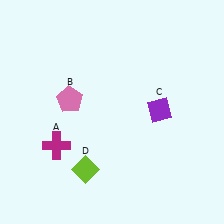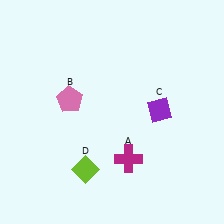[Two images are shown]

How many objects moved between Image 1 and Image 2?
1 object moved between the two images.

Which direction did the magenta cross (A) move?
The magenta cross (A) moved right.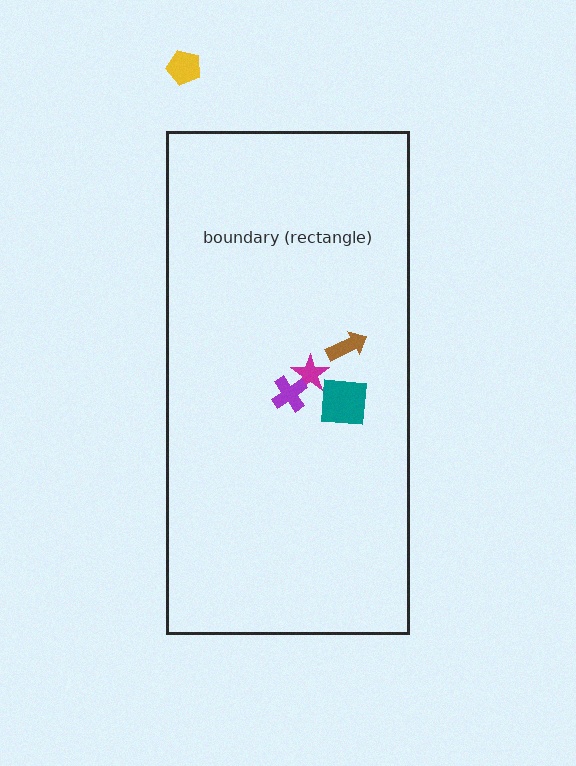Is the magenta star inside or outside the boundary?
Inside.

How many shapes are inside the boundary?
4 inside, 1 outside.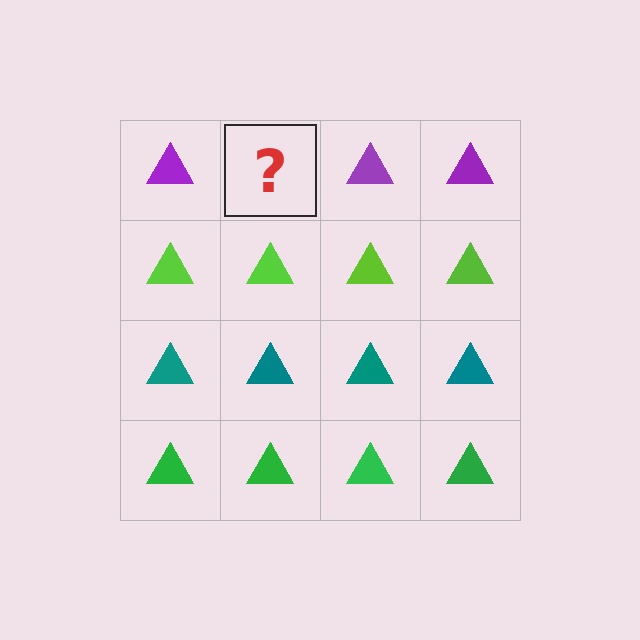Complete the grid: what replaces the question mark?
The question mark should be replaced with a purple triangle.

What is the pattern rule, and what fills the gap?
The rule is that each row has a consistent color. The gap should be filled with a purple triangle.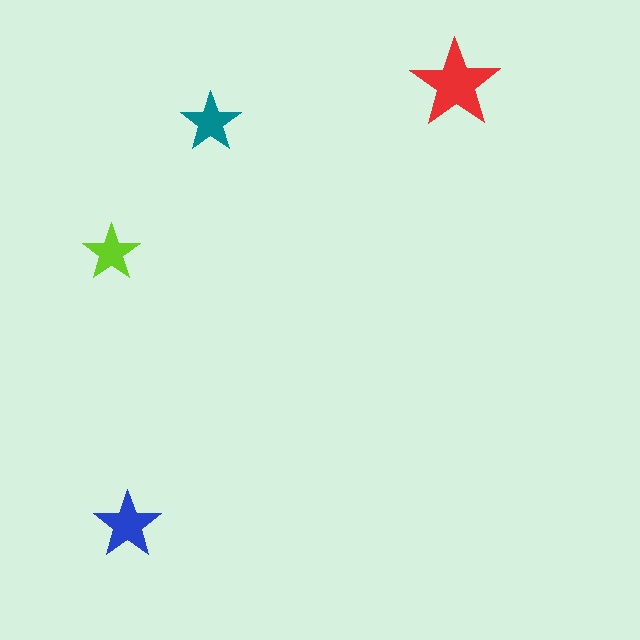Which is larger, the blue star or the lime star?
The blue one.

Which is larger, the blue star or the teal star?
The blue one.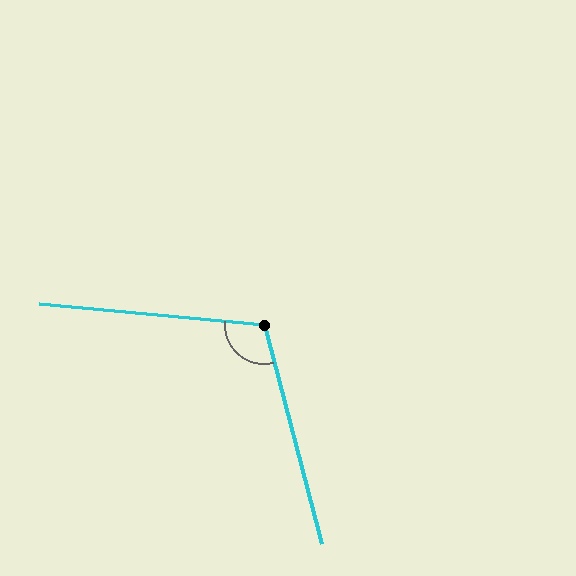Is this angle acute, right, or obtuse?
It is obtuse.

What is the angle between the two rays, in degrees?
Approximately 110 degrees.